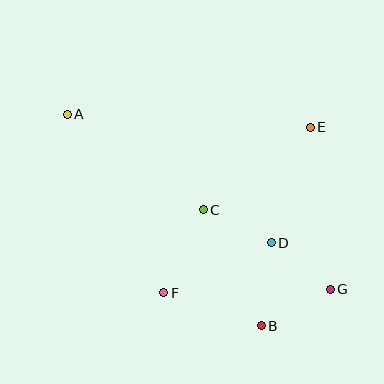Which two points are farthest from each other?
Points A and G are farthest from each other.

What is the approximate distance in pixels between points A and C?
The distance between A and C is approximately 166 pixels.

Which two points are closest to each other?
Points C and D are closest to each other.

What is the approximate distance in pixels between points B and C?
The distance between B and C is approximately 130 pixels.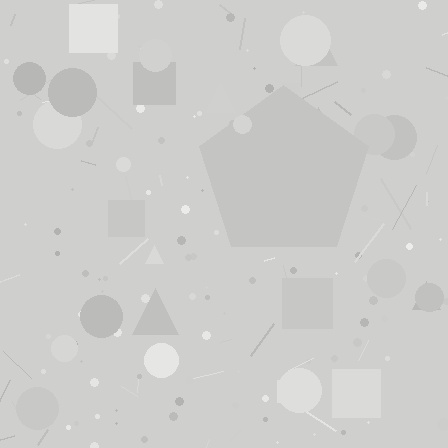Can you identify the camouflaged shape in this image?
The camouflaged shape is a pentagon.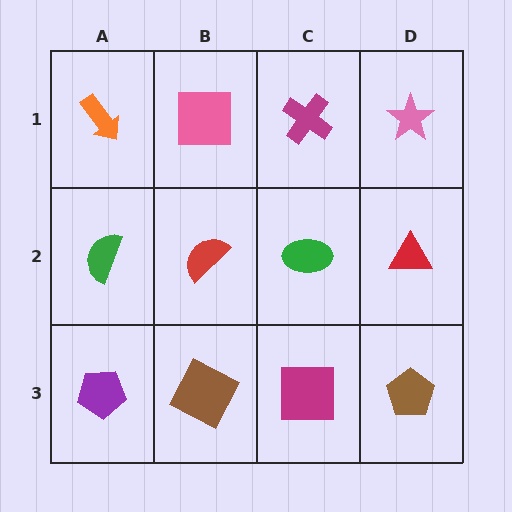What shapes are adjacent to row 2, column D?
A pink star (row 1, column D), a brown pentagon (row 3, column D), a green ellipse (row 2, column C).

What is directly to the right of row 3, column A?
A brown square.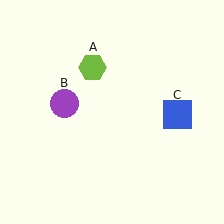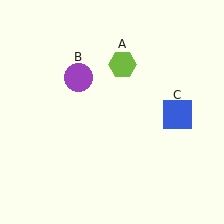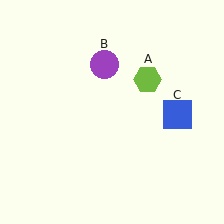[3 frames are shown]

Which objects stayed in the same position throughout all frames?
Blue square (object C) remained stationary.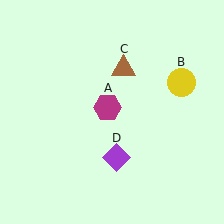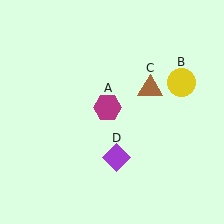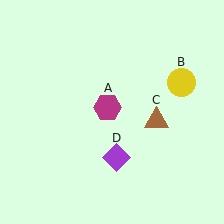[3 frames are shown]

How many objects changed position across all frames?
1 object changed position: brown triangle (object C).